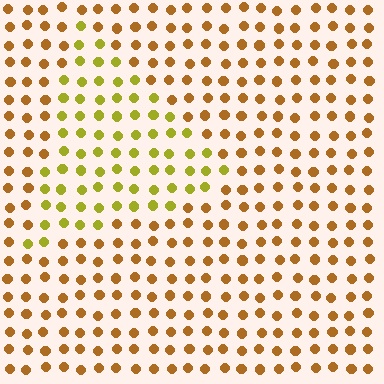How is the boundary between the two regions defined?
The boundary is defined purely by a slight shift in hue (about 34 degrees). Spacing, size, and orientation are identical on both sides.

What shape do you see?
I see a triangle.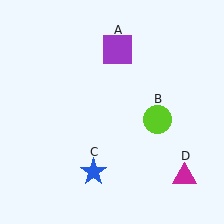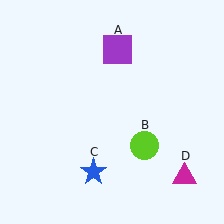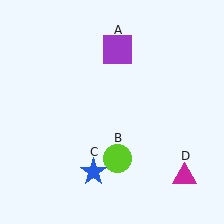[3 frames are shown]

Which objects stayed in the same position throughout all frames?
Purple square (object A) and blue star (object C) and magenta triangle (object D) remained stationary.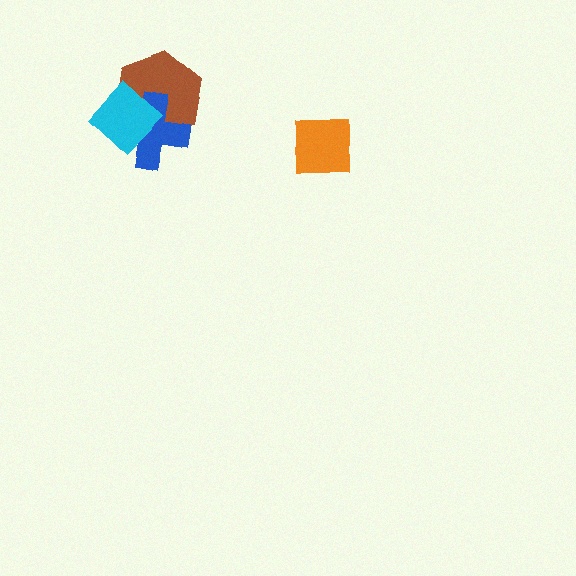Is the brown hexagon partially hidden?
Yes, it is partially covered by another shape.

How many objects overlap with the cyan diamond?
2 objects overlap with the cyan diamond.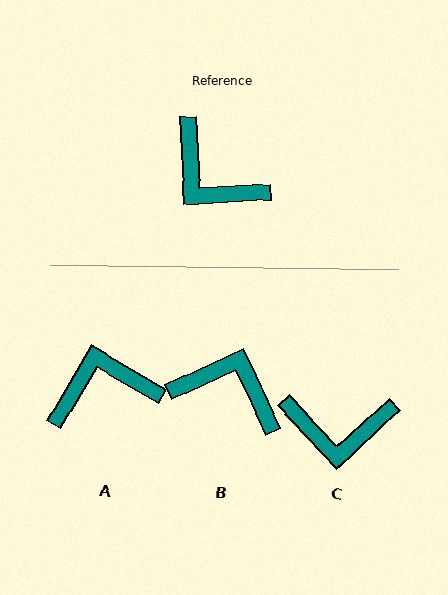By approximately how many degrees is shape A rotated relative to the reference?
Approximately 123 degrees clockwise.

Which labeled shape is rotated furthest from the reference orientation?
B, about 158 degrees away.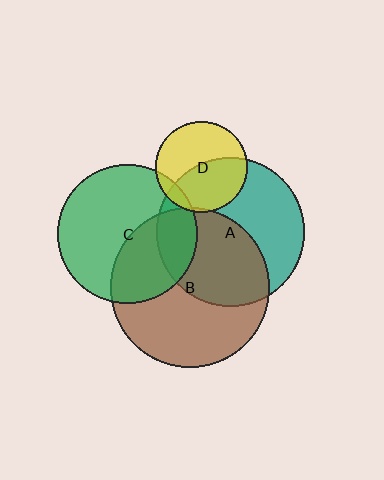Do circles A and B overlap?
Yes.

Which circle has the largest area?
Circle B (brown).